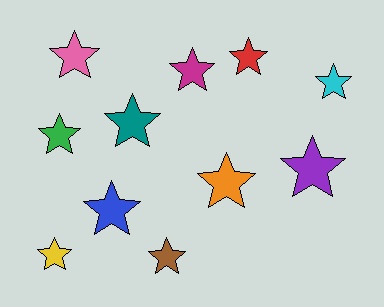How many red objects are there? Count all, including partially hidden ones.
There is 1 red object.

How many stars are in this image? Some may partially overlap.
There are 11 stars.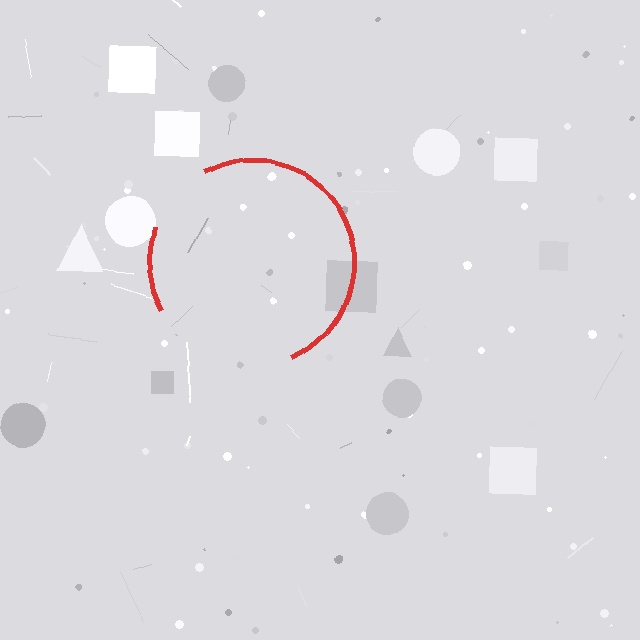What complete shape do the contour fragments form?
The contour fragments form a circle.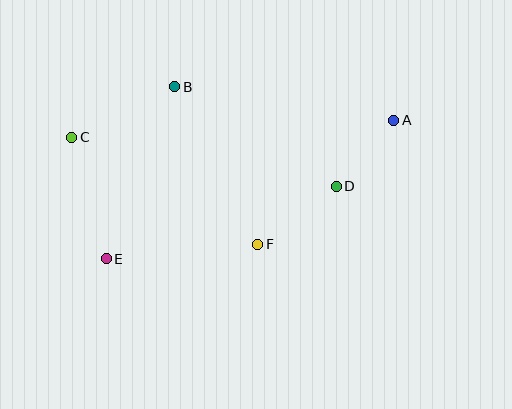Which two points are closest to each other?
Points A and D are closest to each other.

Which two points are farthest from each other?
Points A and C are farthest from each other.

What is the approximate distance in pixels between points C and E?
The distance between C and E is approximately 126 pixels.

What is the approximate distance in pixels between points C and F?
The distance between C and F is approximately 214 pixels.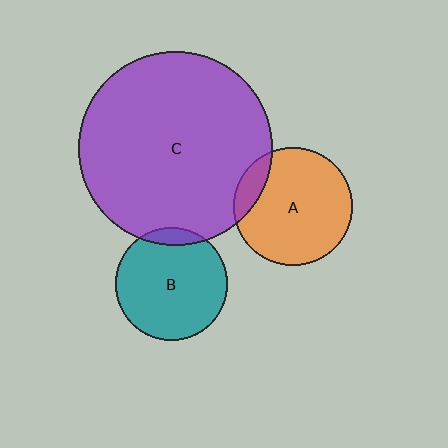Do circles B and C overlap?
Yes.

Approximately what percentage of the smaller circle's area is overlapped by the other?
Approximately 10%.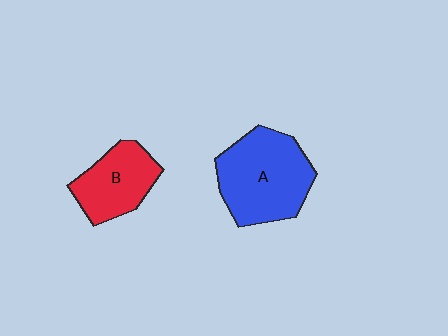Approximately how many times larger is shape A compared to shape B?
Approximately 1.5 times.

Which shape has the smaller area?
Shape B (red).